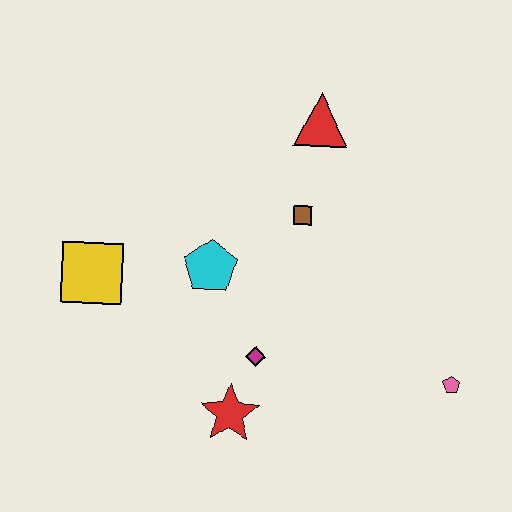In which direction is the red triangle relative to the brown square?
The red triangle is above the brown square.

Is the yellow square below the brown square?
Yes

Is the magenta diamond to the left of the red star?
No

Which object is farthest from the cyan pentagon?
The pink pentagon is farthest from the cyan pentagon.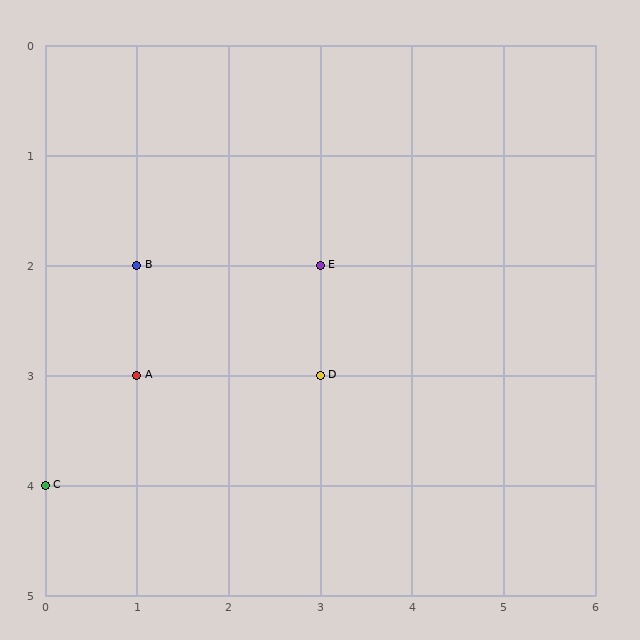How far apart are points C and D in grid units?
Points C and D are 3 columns and 1 row apart (about 3.2 grid units diagonally).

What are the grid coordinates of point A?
Point A is at grid coordinates (1, 3).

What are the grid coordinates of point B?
Point B is at grid coordinates (1, 2).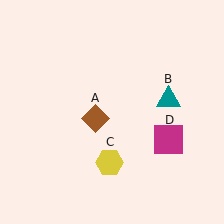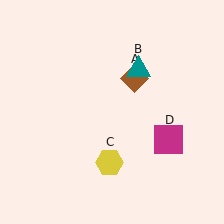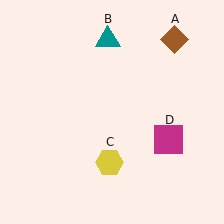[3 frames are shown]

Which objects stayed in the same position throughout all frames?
Yellow hexagon (object C) and magenta square (object D) remained stationary.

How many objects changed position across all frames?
2 objects changed position: brown diamond (object A), teal triangle (object B).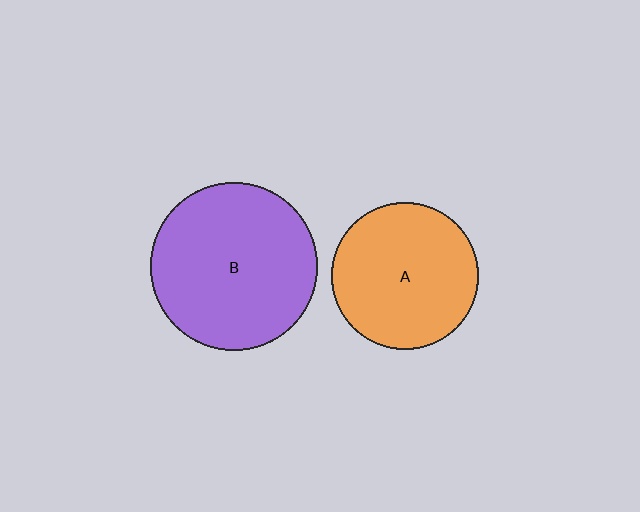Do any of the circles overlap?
No, none of the circles overlap.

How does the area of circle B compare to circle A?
Approximately 1.3 times.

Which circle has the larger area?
Circle B (purple).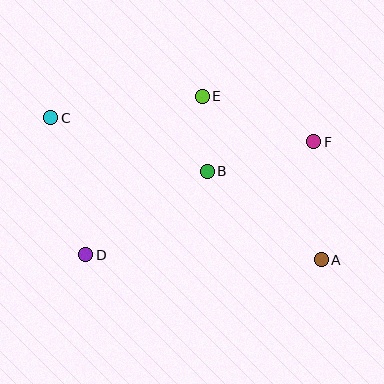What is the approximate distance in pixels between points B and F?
The distance between B and F is approximately 110 pixels.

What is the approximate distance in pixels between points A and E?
The distance between A and E is approximately 202 pixels.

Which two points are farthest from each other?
Points A and C are farthest from each other.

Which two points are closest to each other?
Points B and E are closest to each other.